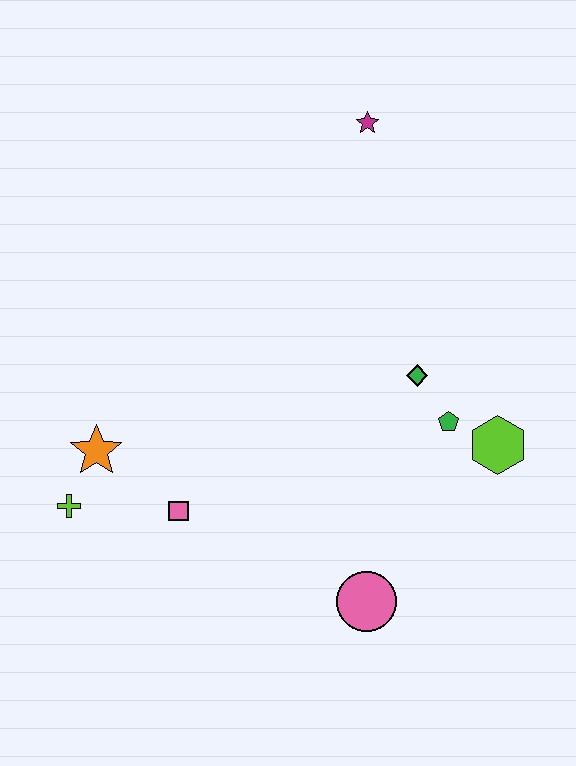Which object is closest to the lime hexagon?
The green pentagon is closest to the lime hexagon.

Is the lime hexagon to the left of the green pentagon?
No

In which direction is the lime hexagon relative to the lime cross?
The lime hexagon is to the right of the lime cross.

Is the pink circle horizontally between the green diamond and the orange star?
Yes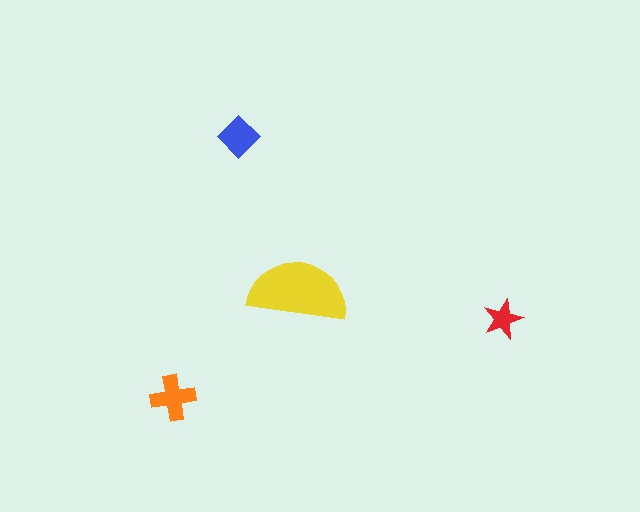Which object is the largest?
The yellow semicircle.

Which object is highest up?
The blue diamond is topmost.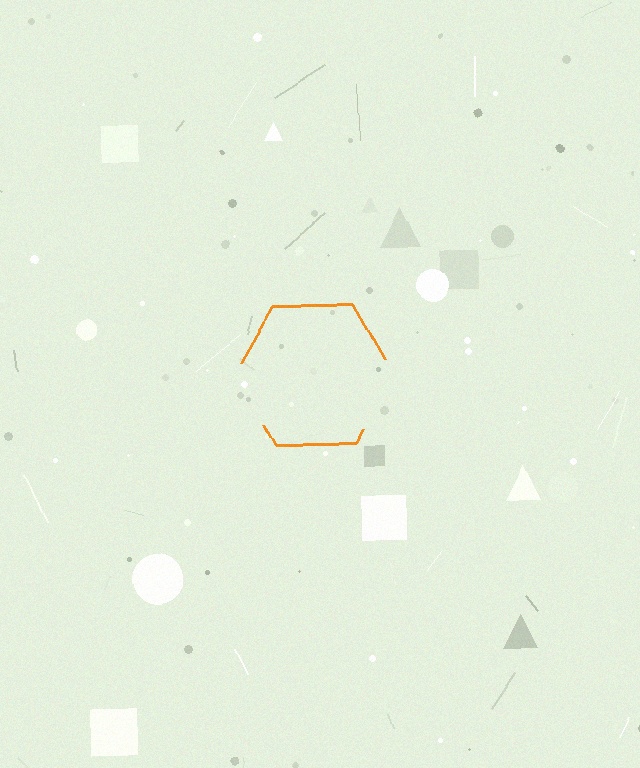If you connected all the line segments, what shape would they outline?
They would outline a hexagon.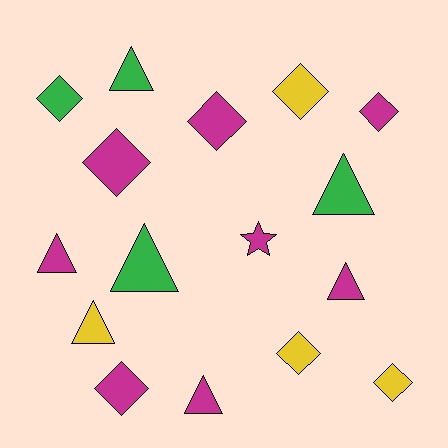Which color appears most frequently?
Magenta, with 8 objects.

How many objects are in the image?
There are 16 objects.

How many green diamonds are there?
There is 1 green diamond.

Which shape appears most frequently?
Diamond, with 8 objects.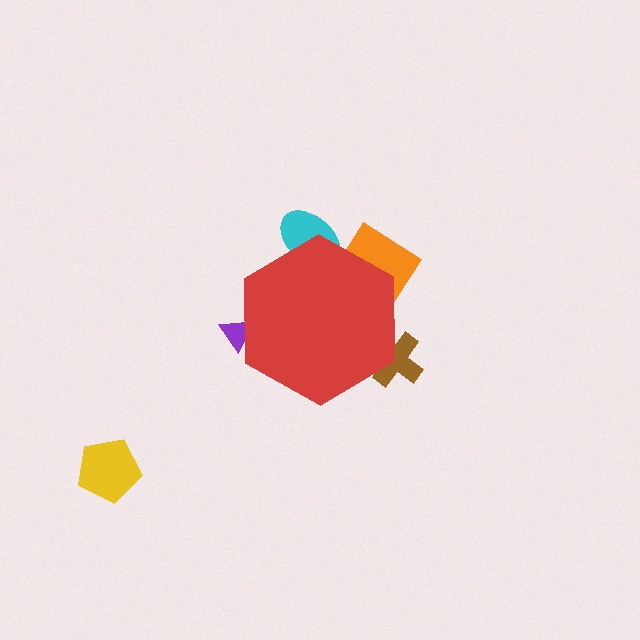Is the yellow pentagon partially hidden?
No, the yellow pentagon is fully visible.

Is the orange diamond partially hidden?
Yes, the orange diamond is partially hidden behind the red hexagon.